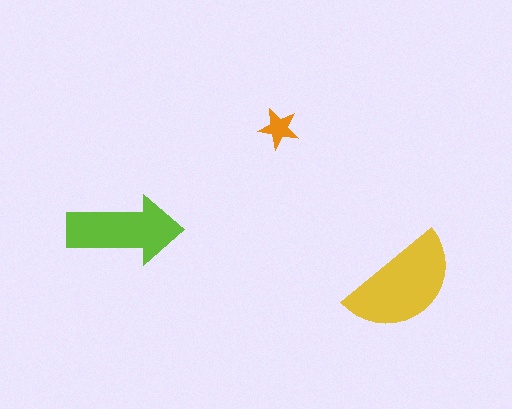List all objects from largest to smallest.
The yellow semicircle, the lime arrow, the orange star.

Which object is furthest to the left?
The lime arrow is leftmost.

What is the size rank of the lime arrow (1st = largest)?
2nd.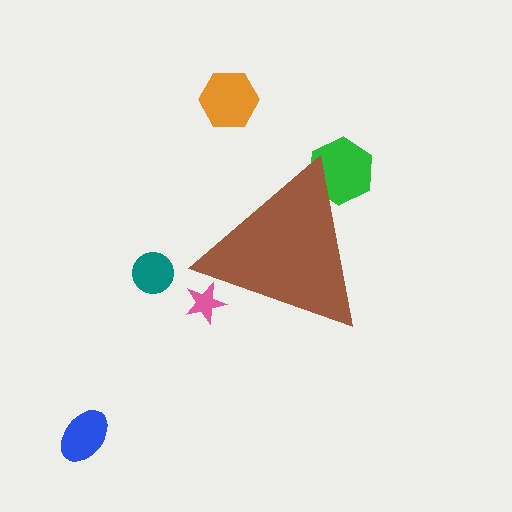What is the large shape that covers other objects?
A brown triangle.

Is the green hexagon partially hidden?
Yes, the green hexagon is partially hidden behind the brown triangle.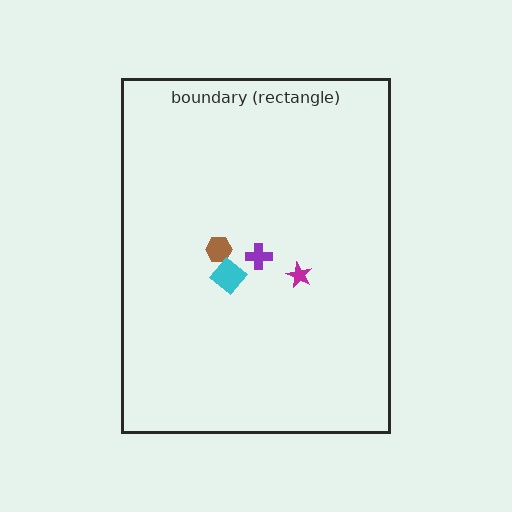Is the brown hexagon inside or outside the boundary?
Inside.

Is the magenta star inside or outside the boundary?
Inside.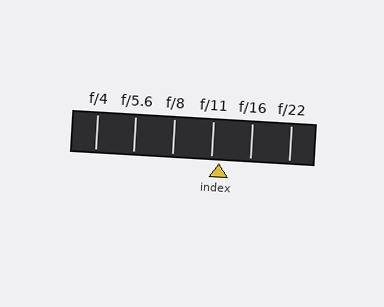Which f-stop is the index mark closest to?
The index mark is closest to f/11.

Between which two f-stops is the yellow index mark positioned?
The index mark is between f/11 and f/16.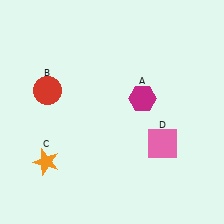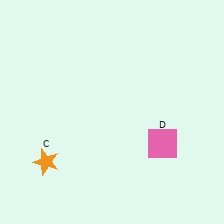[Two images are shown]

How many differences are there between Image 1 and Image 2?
There are 2 differences between the two images.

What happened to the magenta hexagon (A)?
The magenta hexagon (A) was removed in Image 2. It was in the top-right area of Image 1.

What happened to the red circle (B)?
The red circle (B) was removed in Image 2. It was in the top-left area of Image 1.